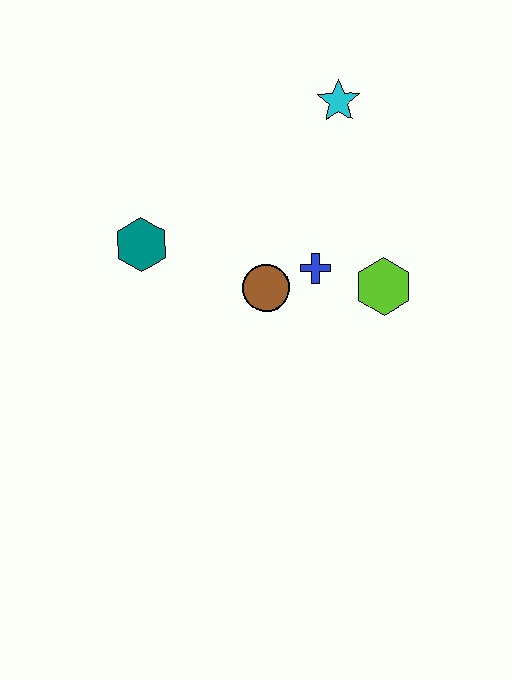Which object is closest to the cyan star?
The blue cross is closest to the cyan star.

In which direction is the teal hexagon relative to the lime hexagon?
The teal hexagon is to the left of the lime hexagon.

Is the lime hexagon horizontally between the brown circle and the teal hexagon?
No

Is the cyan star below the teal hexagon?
No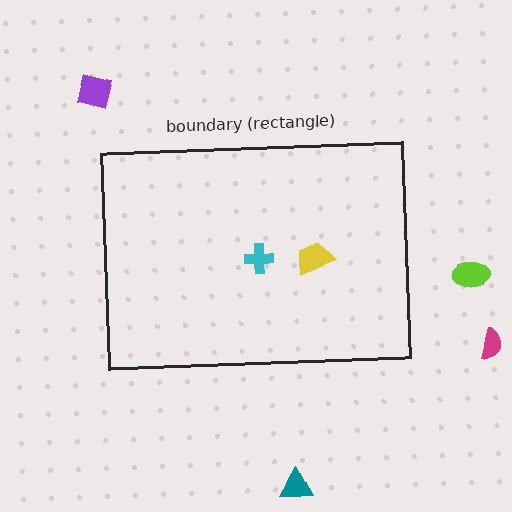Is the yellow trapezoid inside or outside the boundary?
Inside.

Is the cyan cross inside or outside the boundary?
Inside.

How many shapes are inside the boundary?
2 inside, 4 outside.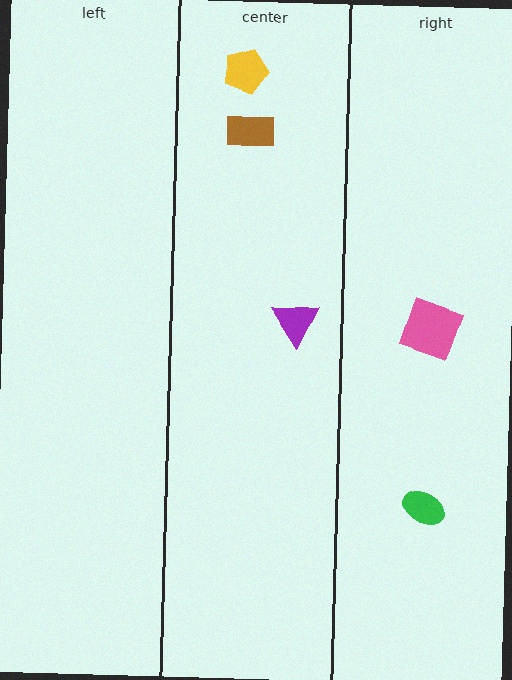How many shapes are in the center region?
3.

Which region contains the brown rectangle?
The center region.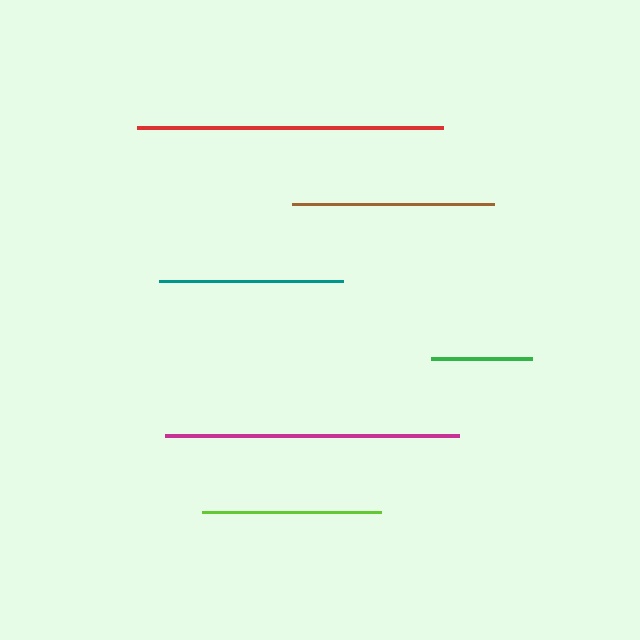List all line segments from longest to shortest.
From longest to shortest: red, magenta, brown, teal, lime, green.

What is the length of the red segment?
The red segment is approximately 306 pixels long.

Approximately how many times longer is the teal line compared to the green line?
The teal line is approximately 1.8 times the length of the green line.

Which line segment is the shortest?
The green line is the shortest at approximately 101 pixels.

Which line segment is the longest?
The red line is the longest at approximately 306 pixels.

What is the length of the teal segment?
The teal segment is approximately 183 pixels long.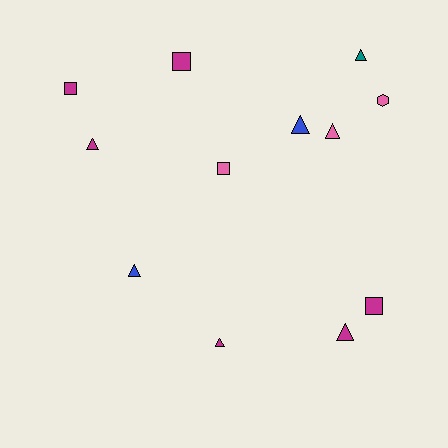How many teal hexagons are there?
There are no teal hexagons.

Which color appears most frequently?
Magenta, with 6 objects.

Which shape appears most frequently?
Triangle, with 7 objects.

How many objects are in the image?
There are 12 objects.